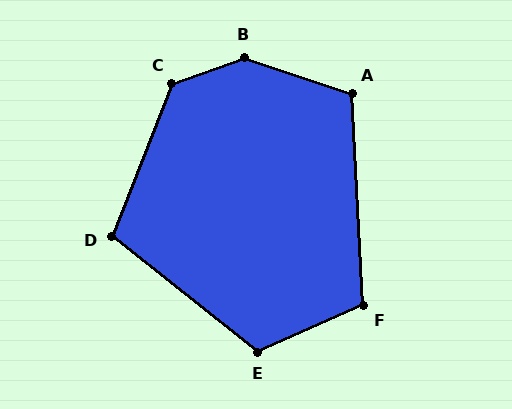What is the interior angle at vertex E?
Approximately 118 degrees (obtuse).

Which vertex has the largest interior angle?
B, at approximately 142 degrees.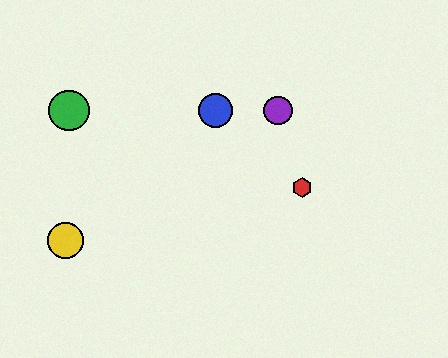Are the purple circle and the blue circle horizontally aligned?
Yes, both are at y≈111.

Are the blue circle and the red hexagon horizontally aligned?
No, the blue circle is at y≈111 and the red hexagon is at y≈188.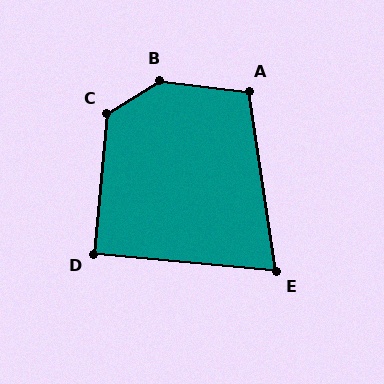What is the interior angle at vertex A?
Approximately 105 degrees (obtuse).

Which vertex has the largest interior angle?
B, at approximately 141 degrees.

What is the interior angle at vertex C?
Approximately 127 degrees (obtuse).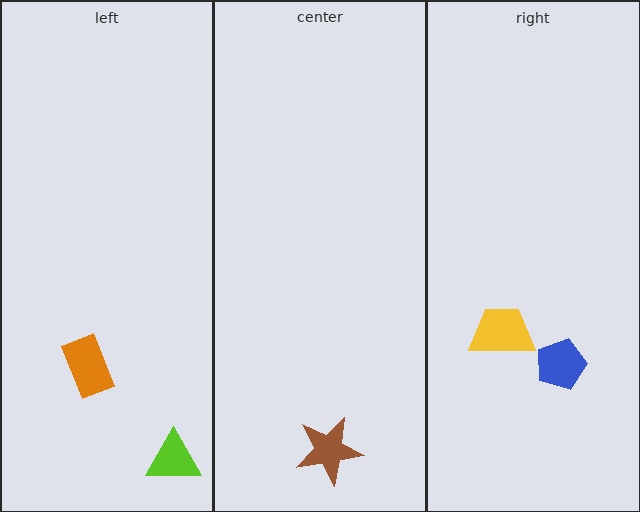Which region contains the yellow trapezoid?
The right region.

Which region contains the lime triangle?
The left region.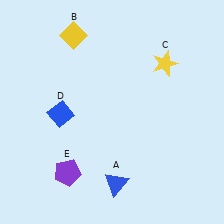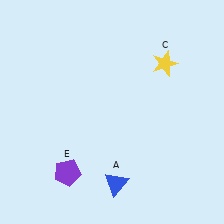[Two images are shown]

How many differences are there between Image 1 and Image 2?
There are 2 differences between the two images.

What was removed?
The blue diamond (D), the yellow diamond (B) were removed in Image 2.